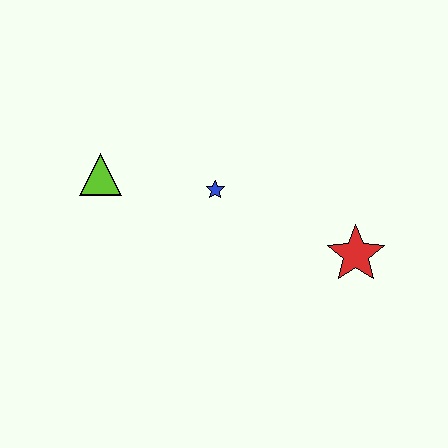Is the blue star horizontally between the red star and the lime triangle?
Yes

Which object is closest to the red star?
The blue star is closest to the red star.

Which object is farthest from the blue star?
The red star is farthest from the blue star.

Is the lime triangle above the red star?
Yes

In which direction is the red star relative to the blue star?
The red star is to the right of the blue star.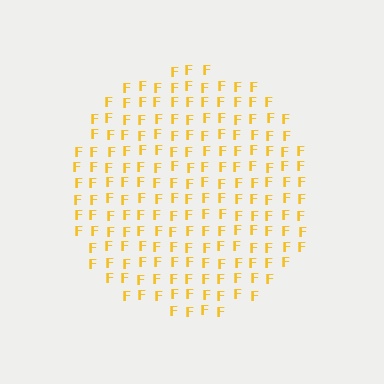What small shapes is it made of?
It is made of small letter F's.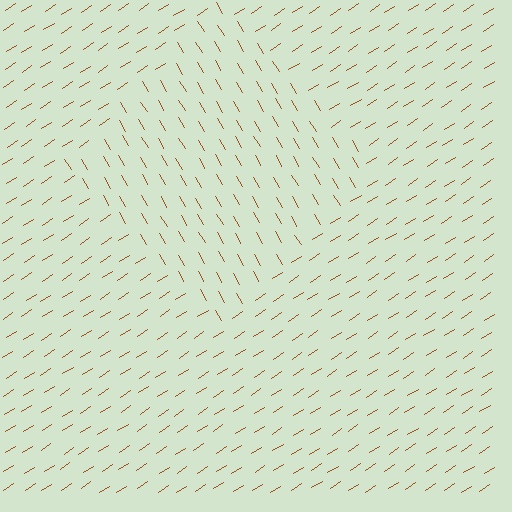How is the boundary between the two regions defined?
The boundary is defined purely by a change in line orientation (approximately 88 degrees difference). All lines are the same color and thickness.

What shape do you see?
I see a diamond.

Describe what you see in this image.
The image is filled with small brown line segments. A diamond region in the image has lines oriented differently from the surrounding lines, creating a visible texture boundary.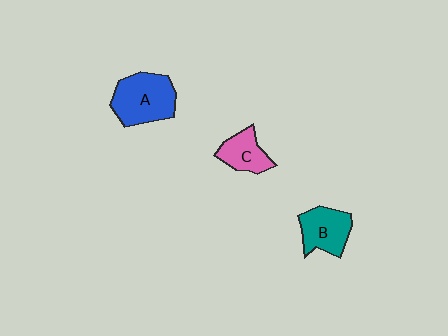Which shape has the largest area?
Shape A (blue).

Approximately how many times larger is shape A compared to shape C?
Approximately 1.7 times.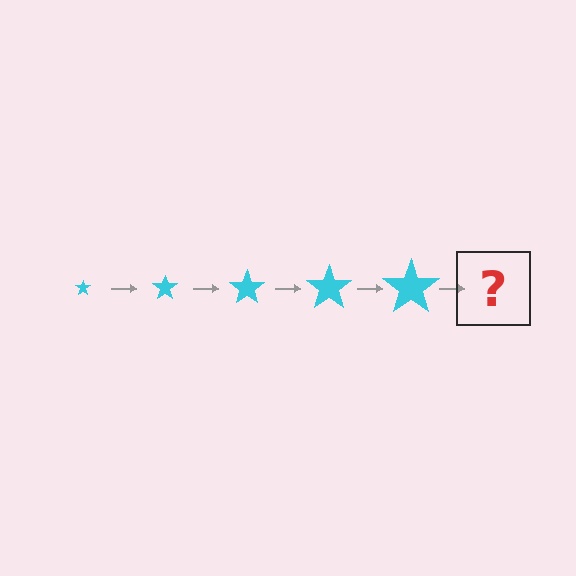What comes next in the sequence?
The next element should be a cyan star, larger than the previous one.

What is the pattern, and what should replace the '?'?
The pattern is that the star gets progressively larger each step. The '?' should be a cyan star, larger than the previous one.